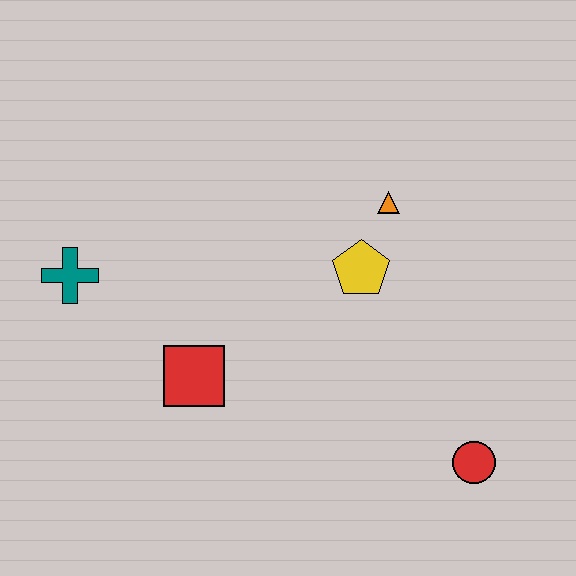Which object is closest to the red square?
The teal cross is closest to the red square.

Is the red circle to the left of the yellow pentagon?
No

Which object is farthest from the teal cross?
The red circle is farthest from the teal cross.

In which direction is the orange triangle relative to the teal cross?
The orange triangle is to the right of the teal cross.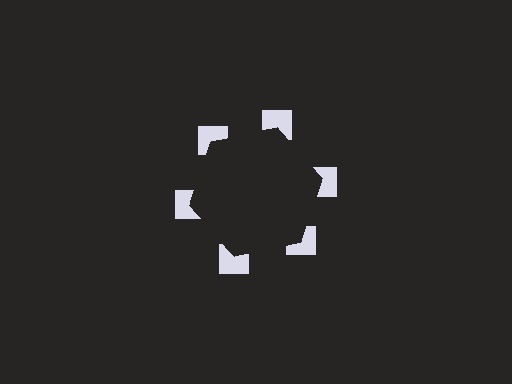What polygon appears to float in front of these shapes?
An illusory hexagon — its edges are inferred from the aligned wedge cuts in the notched squares, not physically drawn.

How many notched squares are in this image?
There are 6 — one at each vertex of the illusory hexagon.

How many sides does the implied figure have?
6 sides.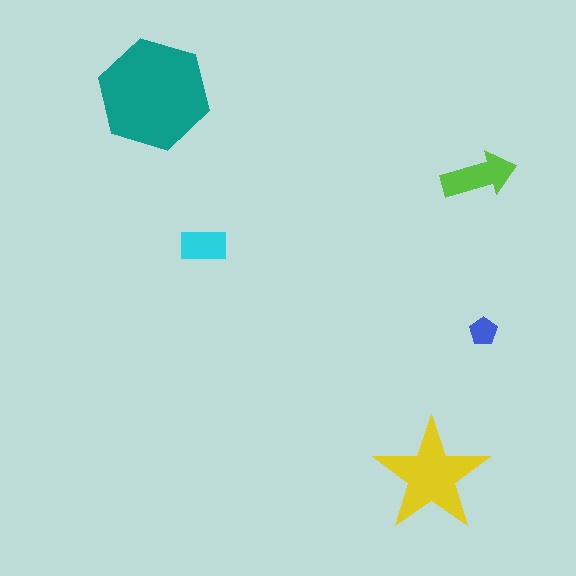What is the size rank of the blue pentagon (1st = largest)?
5th.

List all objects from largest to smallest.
The teal hexagon, the yellow star, the lime arrow, the cyan rectangle, the blue pentagon.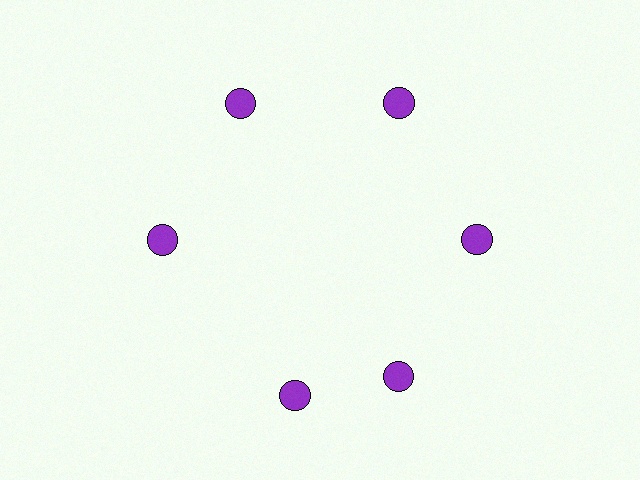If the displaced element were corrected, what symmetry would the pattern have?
It would have 6-fold rotational symmetry — the pattern would map onto itself every 60 degrees.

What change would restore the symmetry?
The symmetry would be restored by rotating it back into even spacing with its neighbors so that all 6 circles sit at equal angles and equal distance from the center.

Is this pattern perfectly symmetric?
No. The 6 purple circles are arranged in a ring, but one element near the 7 o'clock position is rotated out of alignment along the ring, breaking the 6-fold rotational symmetry.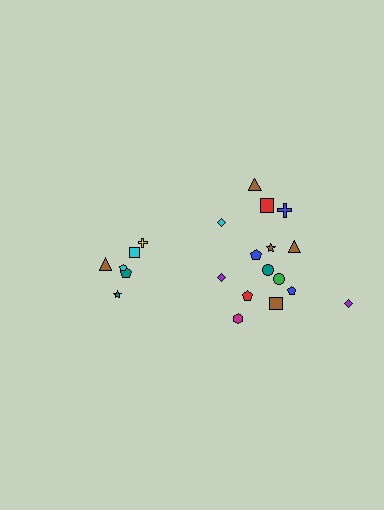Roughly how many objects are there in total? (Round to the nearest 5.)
Roughly 20 objects in total.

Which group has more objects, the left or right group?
The right group.